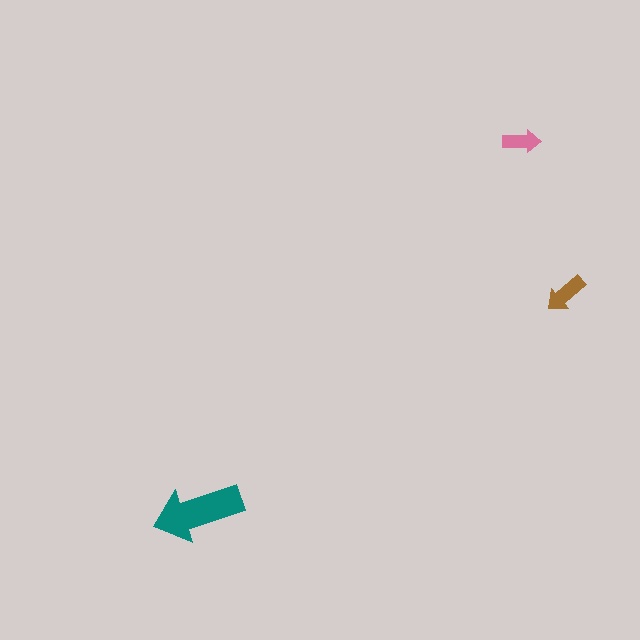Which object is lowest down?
The teal arrow is bottommost.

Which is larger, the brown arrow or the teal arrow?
The teal one.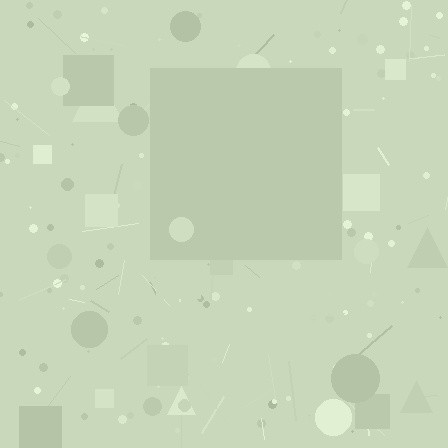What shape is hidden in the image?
A square is hidden in the image.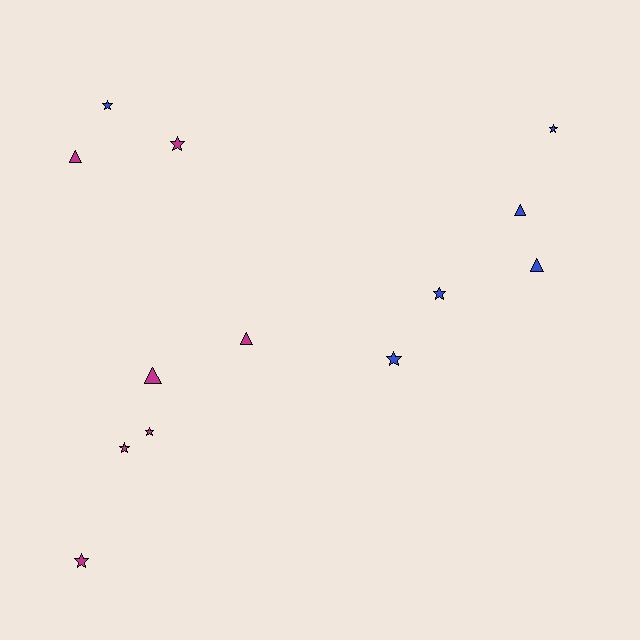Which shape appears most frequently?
Star, with 8 objects.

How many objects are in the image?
There are 13 objects.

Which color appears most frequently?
Magenta, with 7 objects.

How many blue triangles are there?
There are 2 blue triangles.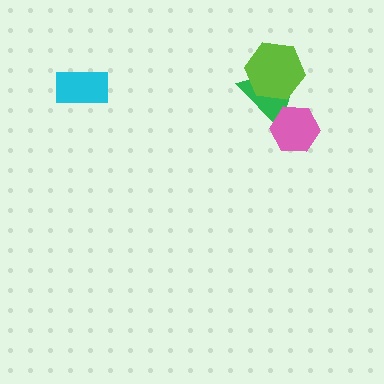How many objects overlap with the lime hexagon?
1 object overlaps with the lime hexagon.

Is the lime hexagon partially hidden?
No, no other shape covers it.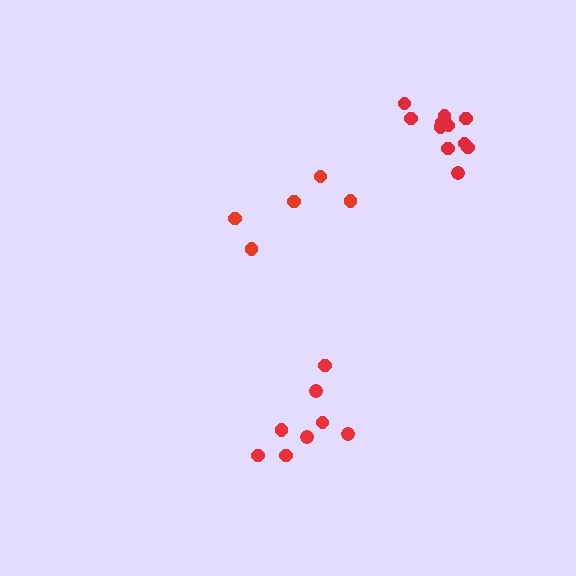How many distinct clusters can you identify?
There are 3 distinct clusters.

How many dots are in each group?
Group 1: 5 dots, Group 2: 8 dots, Group 3: 11 dots (24 total).